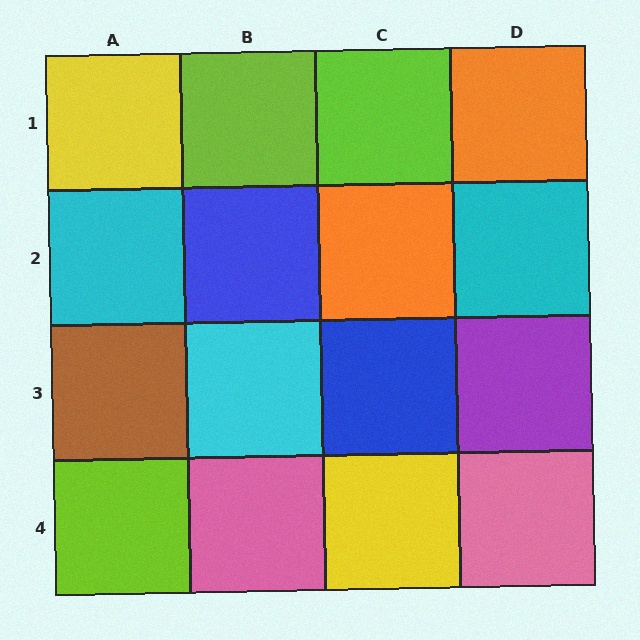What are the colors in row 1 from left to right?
Yellow, lime, lime, orange.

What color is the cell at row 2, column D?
Cyan.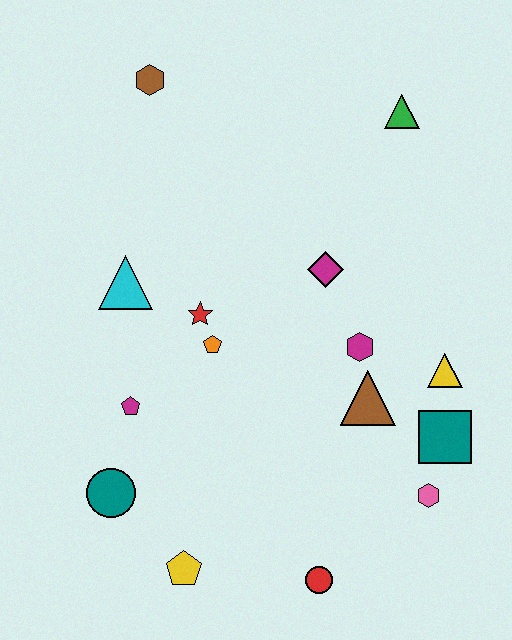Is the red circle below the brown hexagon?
Yes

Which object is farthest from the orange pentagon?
The green triangle is farthest from the orange pentagon.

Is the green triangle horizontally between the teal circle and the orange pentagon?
No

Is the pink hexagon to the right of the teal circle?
Yes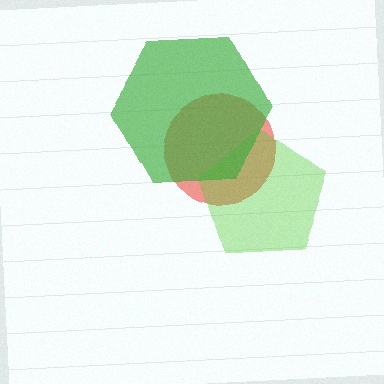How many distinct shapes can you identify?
There are 3 distinct shapes: a red circle, a lime pentagon, a green hexagon.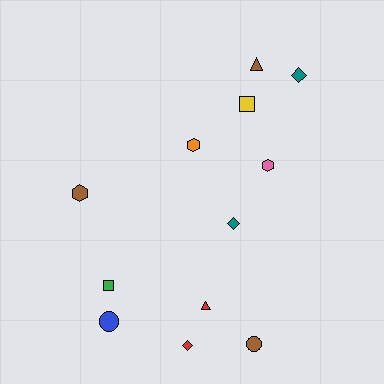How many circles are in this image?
There are 2 circles.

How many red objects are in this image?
There are 2 red objects.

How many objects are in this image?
There are 12 objects.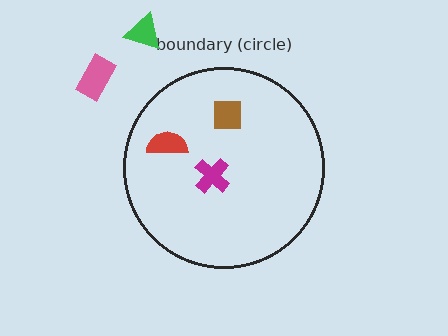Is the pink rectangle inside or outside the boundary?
Outside.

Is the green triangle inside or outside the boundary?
Outside.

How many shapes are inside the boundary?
3 inside, 2 outside.